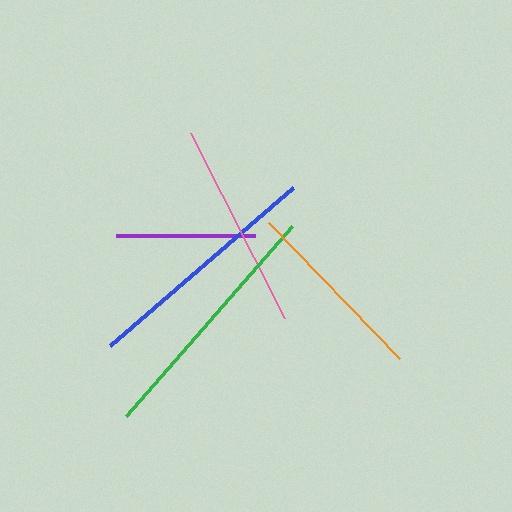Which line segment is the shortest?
The purple line is the shortest at approximately 139 pixels.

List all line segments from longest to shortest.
From longest to shortest: green, blue, pink, orange, purple.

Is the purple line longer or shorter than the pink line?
The pink line is longer than the purple line.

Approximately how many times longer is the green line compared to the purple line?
The green line is approximately 1.8 times the length of the purple line.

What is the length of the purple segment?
The purple segment is approximately 139 pixels long.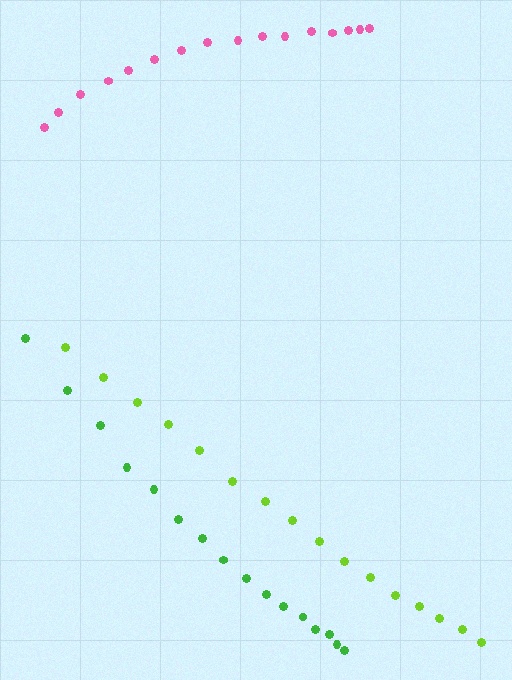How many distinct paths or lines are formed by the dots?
There are 3 distinct paths.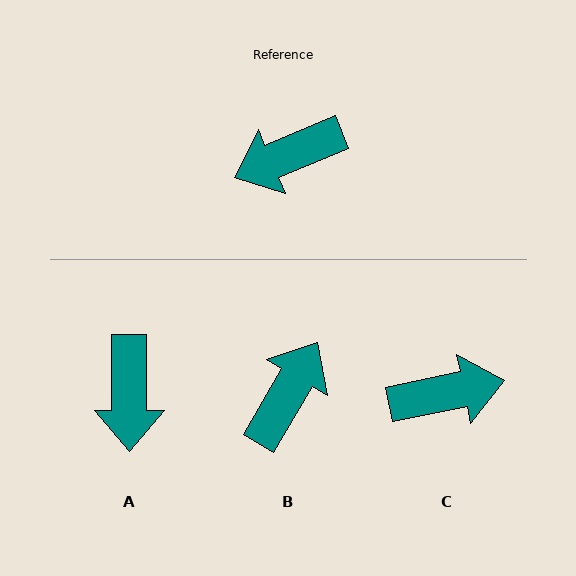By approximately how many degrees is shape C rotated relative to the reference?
Approximately 169 degrees counter-clockwise.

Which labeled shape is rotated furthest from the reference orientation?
C, about 169 degrees away.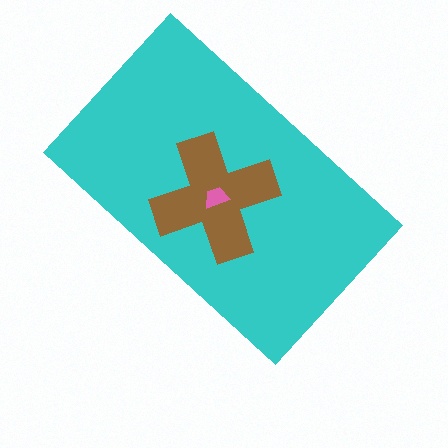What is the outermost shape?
The cyan rectangle.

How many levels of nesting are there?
3.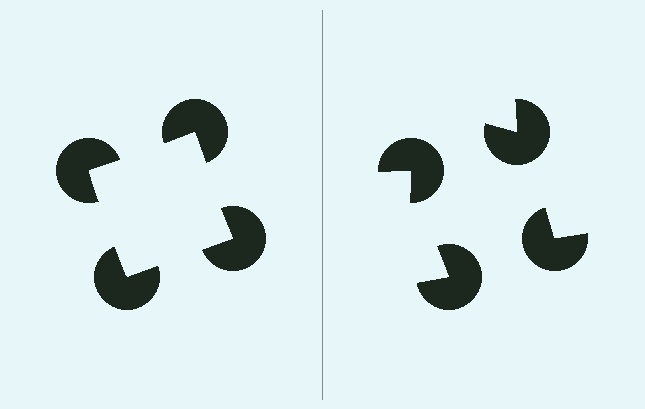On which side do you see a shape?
An illusory square appears on the left side. On the right side the wedge cuts are rotated, so no coherent shape forms.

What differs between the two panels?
The pac-man discs are positioned identically on both sides; only the wedge orientations differ. On the left they align to a square; on the right they are misaligned.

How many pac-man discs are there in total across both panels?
8 — 4 on each side.